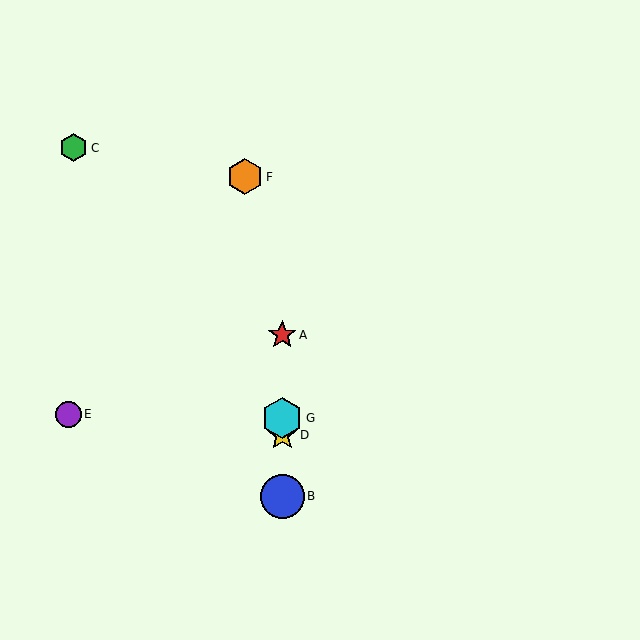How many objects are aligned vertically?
4 objects (A, B, D, G) are aligned vertically.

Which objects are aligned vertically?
Objects A, B, D, G are aligned vertically.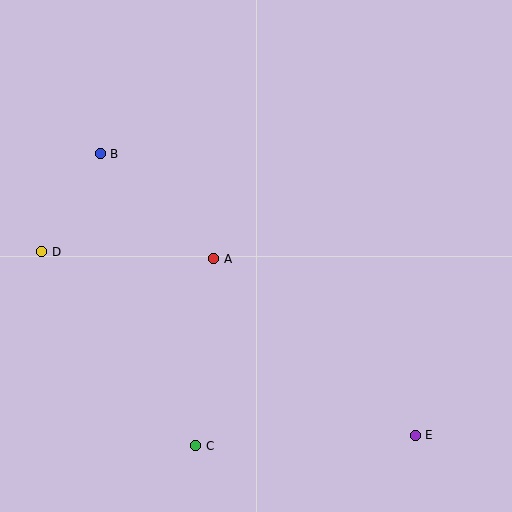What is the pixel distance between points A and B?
The distance between A and B is 155 pixels.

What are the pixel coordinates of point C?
Point C is at (196, 446).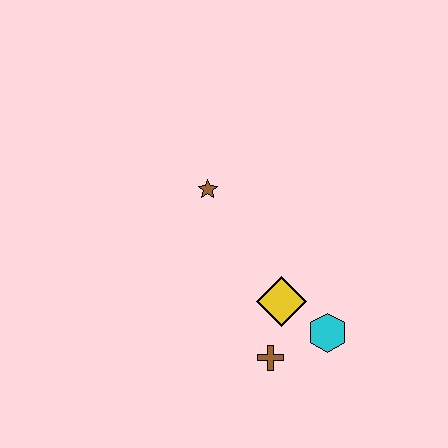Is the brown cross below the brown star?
Yes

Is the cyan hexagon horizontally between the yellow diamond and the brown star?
No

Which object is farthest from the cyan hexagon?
The brown star is farthest from the cyan hexagon.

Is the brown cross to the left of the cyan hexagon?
Yes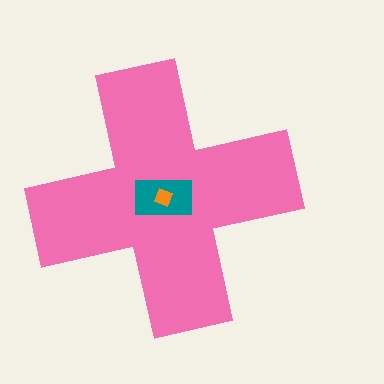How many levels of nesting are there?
3.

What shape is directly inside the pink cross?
The teal rectangle.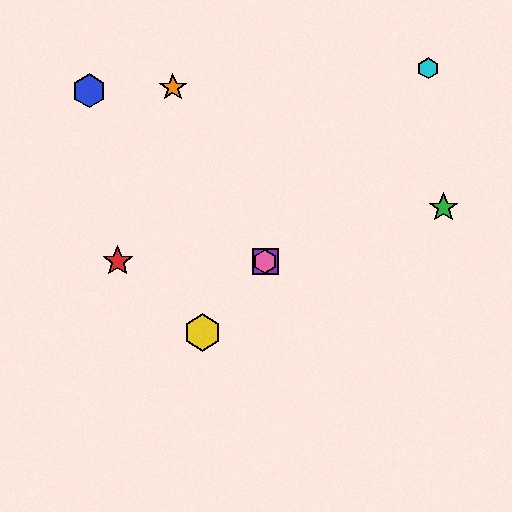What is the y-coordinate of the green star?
The green star is at y≈208.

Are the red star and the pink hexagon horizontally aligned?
Yes, both are at y≈261.